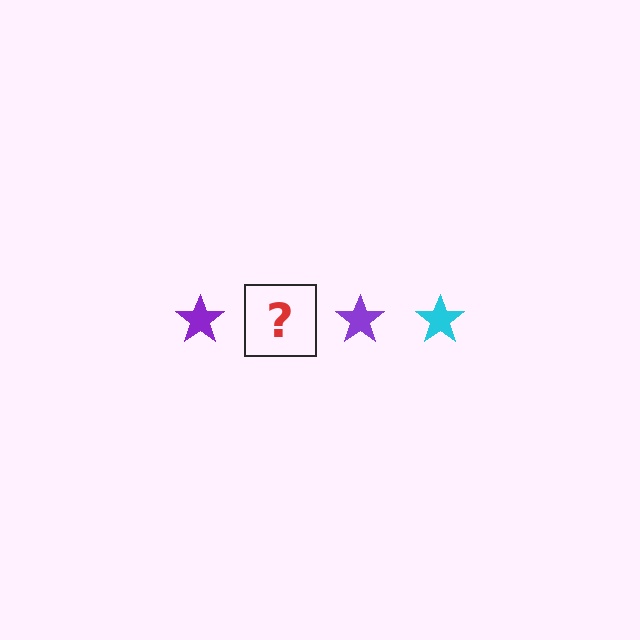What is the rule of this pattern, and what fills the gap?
The rule is that the pattern cycles through purple, cyan stars. The gap should be filled with a cyan star.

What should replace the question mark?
The question mark should be replaced with a cyan star.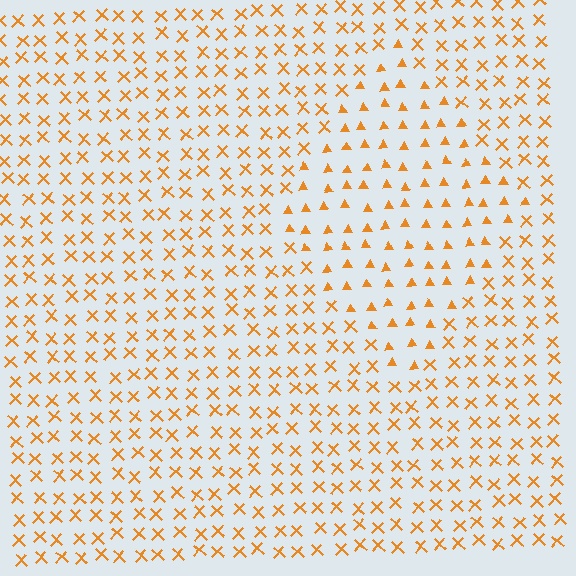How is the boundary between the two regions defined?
The boundary is defined by a change in element shape: triangles inside vs. X marks outside. All elements share the same color and spacing.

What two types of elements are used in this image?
The image uses triangles inside the diamond region and X marks outside it.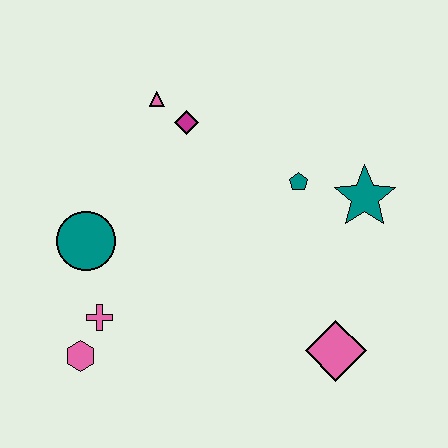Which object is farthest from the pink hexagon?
The teal star is farthest from the pink hexagon.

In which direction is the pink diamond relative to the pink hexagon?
The pink diamond is to the right of the pink hexagon.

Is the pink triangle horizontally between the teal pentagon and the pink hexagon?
Yes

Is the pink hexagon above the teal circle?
No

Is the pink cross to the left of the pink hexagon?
No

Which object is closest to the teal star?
The teal pentagon is closest to the teal star.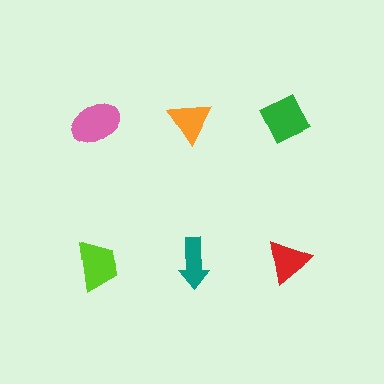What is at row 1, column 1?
A pink ellipse.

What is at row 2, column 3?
A red triangle.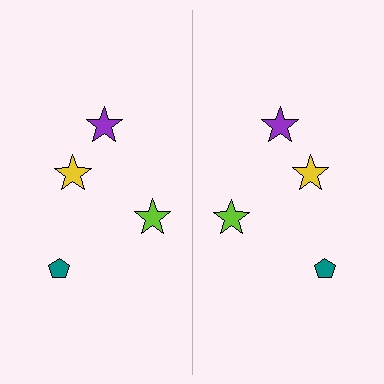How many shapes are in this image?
There are 8 shapes in this image.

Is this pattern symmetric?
Yes, this pattern has bilateral (reflection) symmetry.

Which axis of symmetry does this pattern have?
The pattern has a vertical axis of symmetry running through the center of the image.